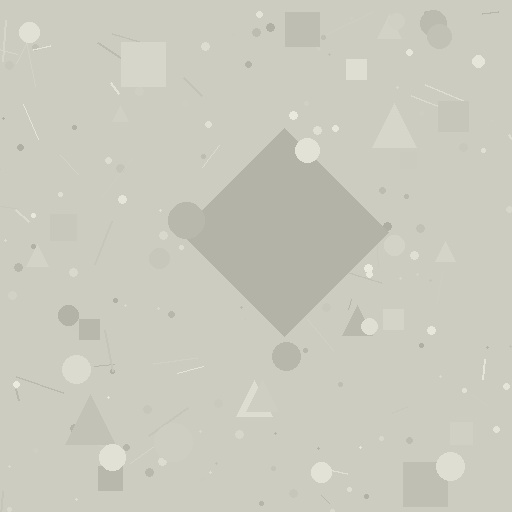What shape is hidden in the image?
A diamond is hidden in the image.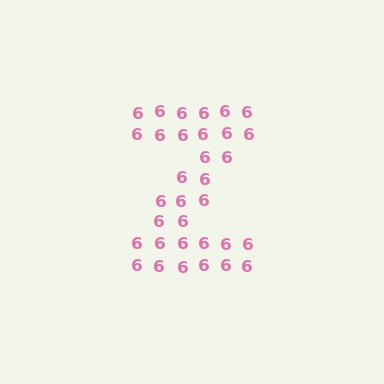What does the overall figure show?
The overall figure shows the letter Z.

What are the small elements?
The small elements are digit 6's.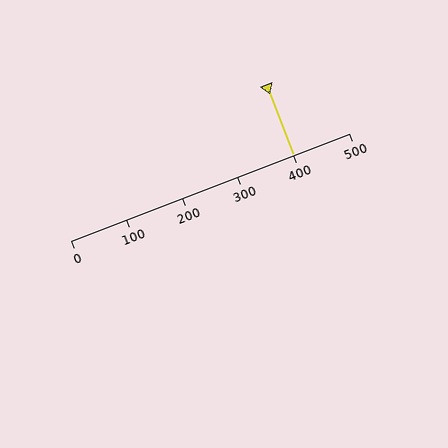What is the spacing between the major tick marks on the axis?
The major ticks are spaced 100 apart.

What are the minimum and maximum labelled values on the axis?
The axis runs from 0 to 500.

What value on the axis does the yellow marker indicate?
The marker indicates approximately 400.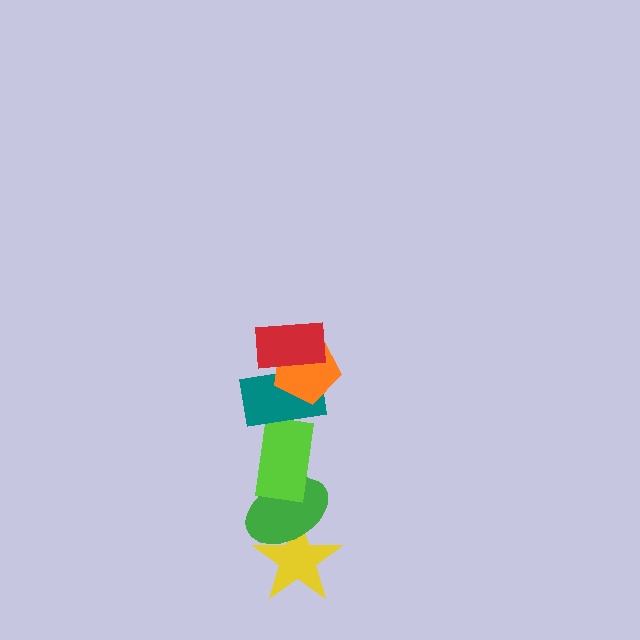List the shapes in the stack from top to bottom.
From top to bottom: the red rectangle, the orange pentagon, the teal rectangle, the lime rectangle, the green ellipse, the yellow star.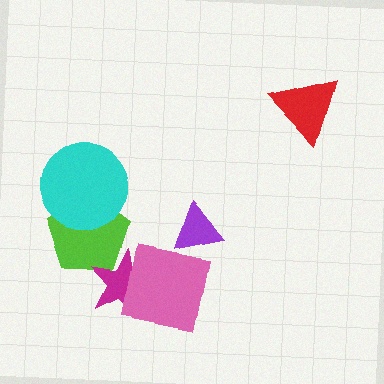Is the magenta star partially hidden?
Yes, it is partially covered by another shape.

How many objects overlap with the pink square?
1 object overlaps with the pink square.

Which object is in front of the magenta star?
The pink square is in front of the magenta star.